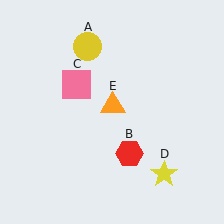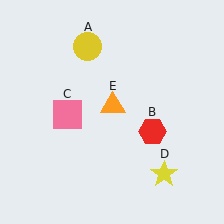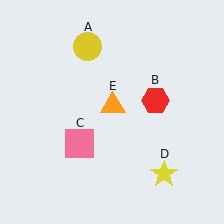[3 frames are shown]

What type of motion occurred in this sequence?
The red hexagon (object B), pink square (object C) rotated counterclockwise around the center of the scene.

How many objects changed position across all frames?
2 objects changed position: red hexagon (object B), pink square (object C).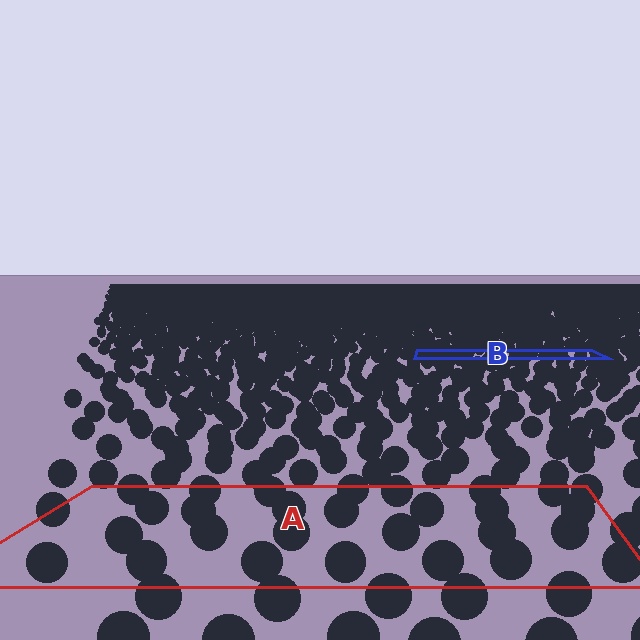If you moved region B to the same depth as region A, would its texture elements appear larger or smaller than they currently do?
They would appear larger. At a closer depth, the same texture elements are projected at a bigger on-screen size.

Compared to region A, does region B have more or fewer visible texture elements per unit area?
Region B has more texture elements per unit area — they are packed more densely because it is farther away.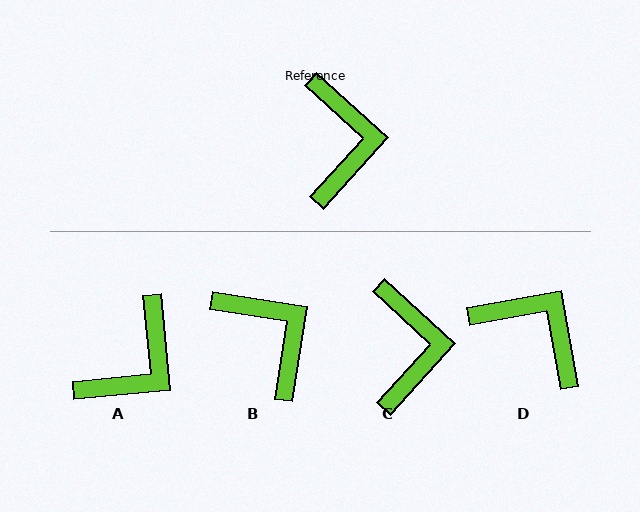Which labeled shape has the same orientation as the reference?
C.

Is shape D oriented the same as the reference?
No, it is off by about 52 degrees.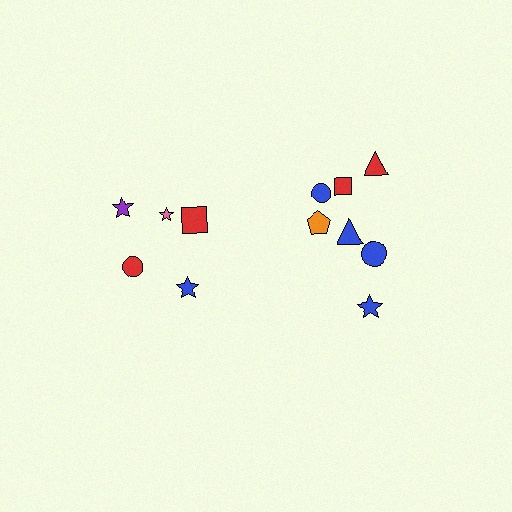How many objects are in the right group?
There are 7 objects.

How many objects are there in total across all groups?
There are 12 objects.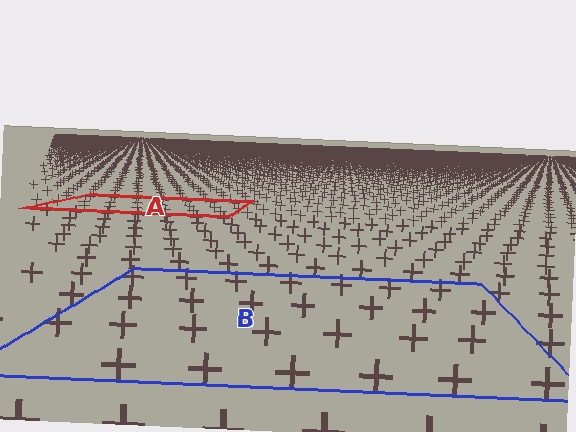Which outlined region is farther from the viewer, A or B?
Region A is farther from the viewer — the texture elements inside it appear smaller and more densely packed.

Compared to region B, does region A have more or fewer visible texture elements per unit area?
Region A has more texture elements per unit area — they are packed more densely because it is farther away.